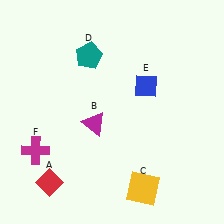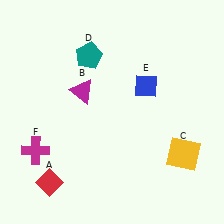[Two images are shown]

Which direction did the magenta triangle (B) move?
The magenta triangle (B) moved up.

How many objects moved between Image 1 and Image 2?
2 objects moved between the two images.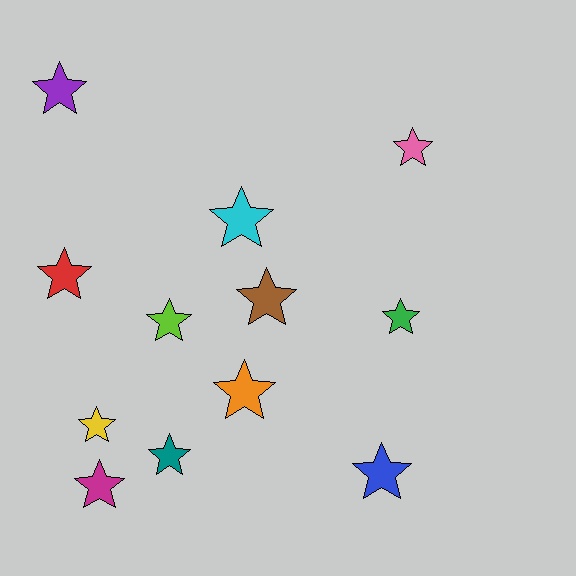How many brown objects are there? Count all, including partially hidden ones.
There is 1 brown object.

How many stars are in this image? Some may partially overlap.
There are 12 stars.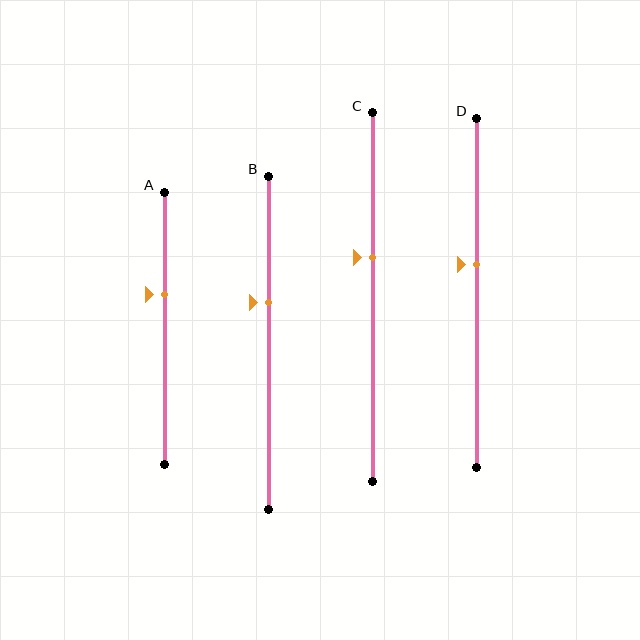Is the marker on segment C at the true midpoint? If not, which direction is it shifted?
No, the marker on segment C is shifted upward by about 11% of the segment length.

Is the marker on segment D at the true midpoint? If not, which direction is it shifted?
No, the marker on segment D is shifted upward by about 8% of the segment length.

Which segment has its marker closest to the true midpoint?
Segment D has its marker closest to the true midpoint.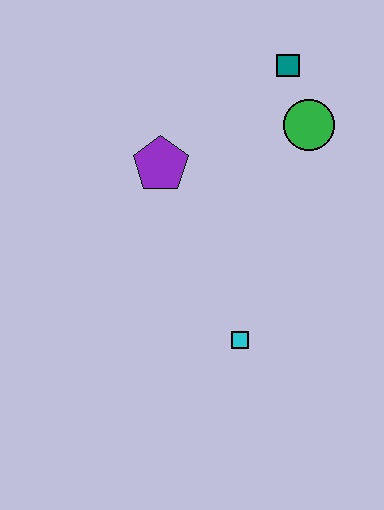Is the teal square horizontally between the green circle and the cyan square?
Yes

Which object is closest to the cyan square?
The purple pentagon is closest to the cyan square.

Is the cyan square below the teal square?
Yes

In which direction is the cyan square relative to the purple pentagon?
The cyan square is below the purple pentagon.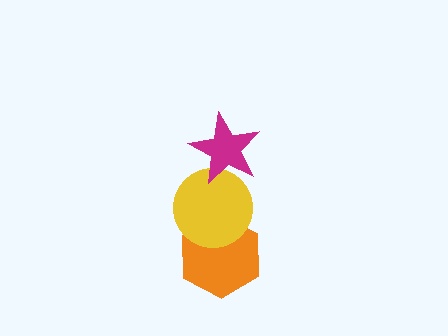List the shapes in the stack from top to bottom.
From top to bottom: the magenta star, the yellow circle, the orange hexagon.